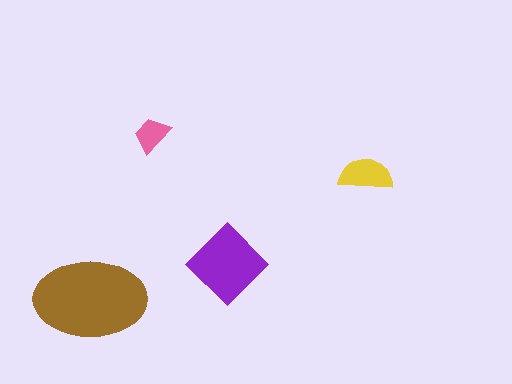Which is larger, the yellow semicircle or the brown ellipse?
The brown ellipse.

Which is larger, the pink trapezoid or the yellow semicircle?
The yellow semicircle.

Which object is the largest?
The brown ellipse.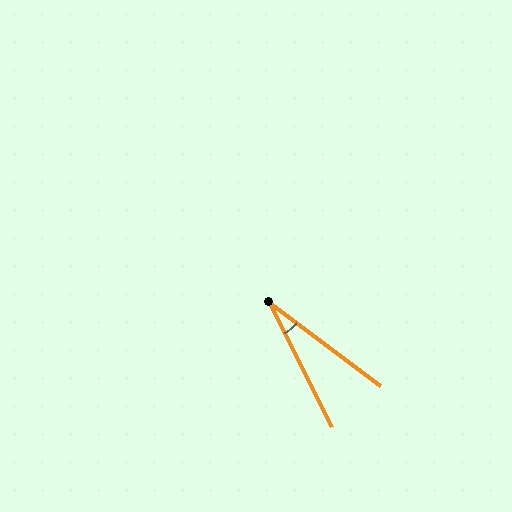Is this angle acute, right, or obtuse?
It is acute.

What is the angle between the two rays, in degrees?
Approximately 26 degrees.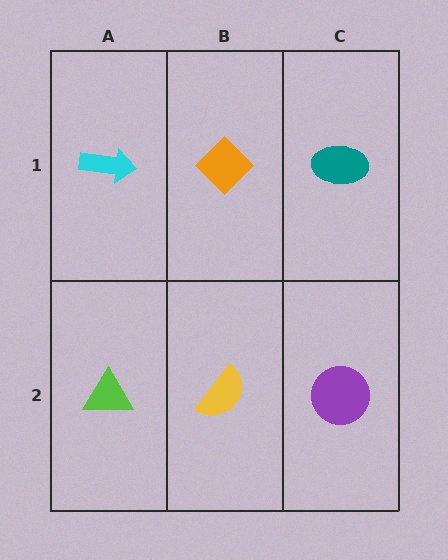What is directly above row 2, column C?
A teal ellipse.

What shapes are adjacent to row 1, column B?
A yellow semicircle (row 2, column B), a cyan arrow (row 1, column A), a teal ellipse (row 1, column C).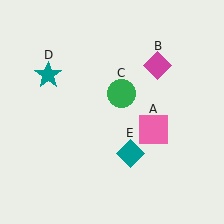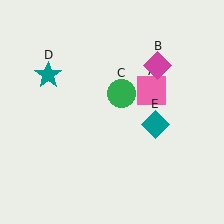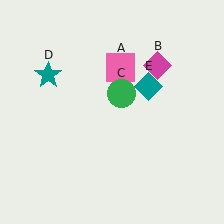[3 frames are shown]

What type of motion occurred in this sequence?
The pink square (object A), teal diamond (object E) rotated counterclockwise around the center of the scene.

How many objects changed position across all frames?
2 objects changed position: pink square (object A), teal diamond (object E).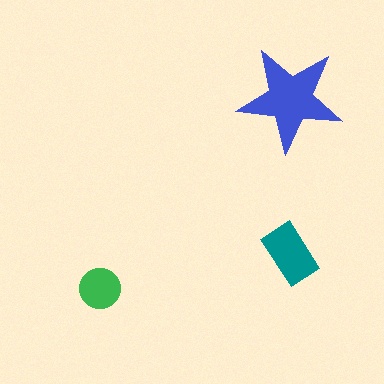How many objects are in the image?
There are 3 objects in the image.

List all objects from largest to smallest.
The blue star, the teal rectangle, the green circle.